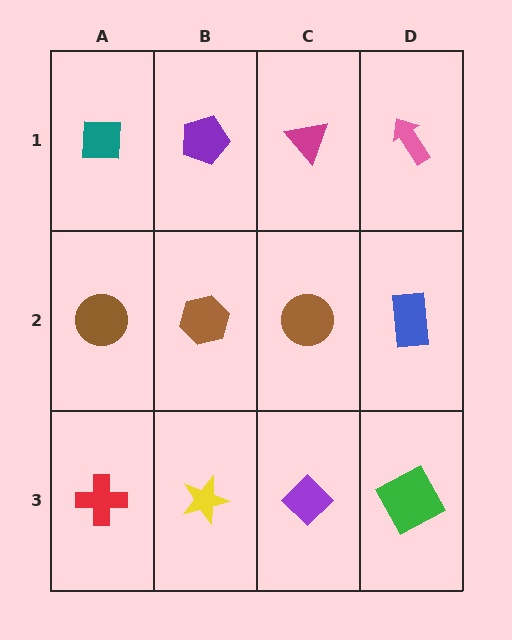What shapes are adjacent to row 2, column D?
A pink arrow (row 1, column D), a green square (row 3, column D), a brown circle (row 2, column C).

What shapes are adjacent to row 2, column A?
A teal square (row 1, column A), a red cross (row 3, column A), a brown hexagon (row 2, column B).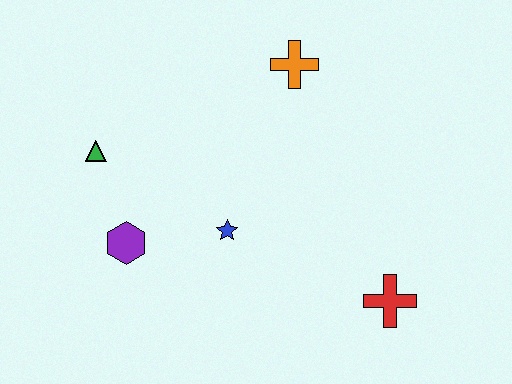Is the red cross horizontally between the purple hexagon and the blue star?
No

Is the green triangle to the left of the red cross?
Yes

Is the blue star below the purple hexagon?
No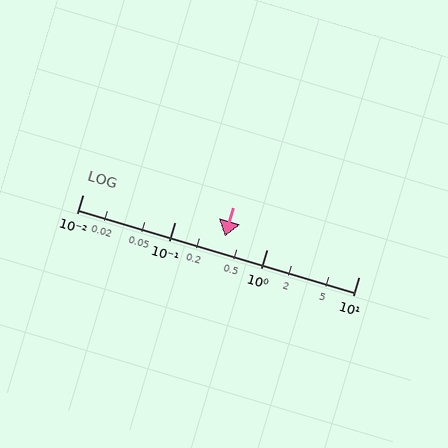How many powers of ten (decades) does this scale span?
The scale spans 3 decades, from 0.01 to 10.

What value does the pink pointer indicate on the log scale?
The pointer indicates approximately 0.35.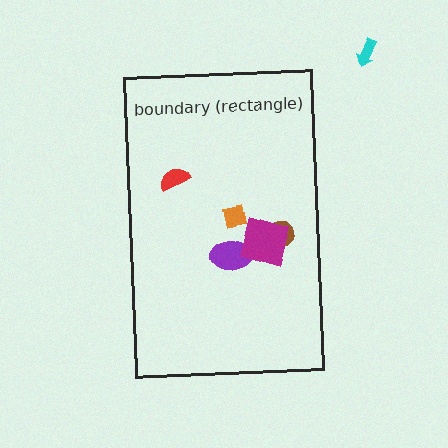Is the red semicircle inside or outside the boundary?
Inside.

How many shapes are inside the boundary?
5 inside, 1 outside.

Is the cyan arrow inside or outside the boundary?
Outside.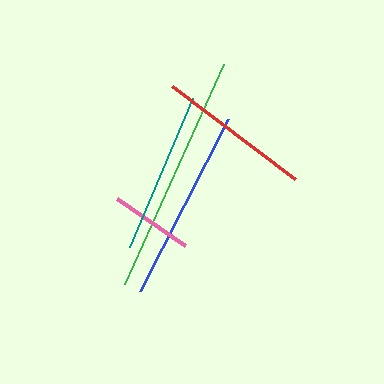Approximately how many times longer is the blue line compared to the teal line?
The blue line is approximately 1.2 times the length of the teal line.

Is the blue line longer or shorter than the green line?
The green line is longer than the blue line.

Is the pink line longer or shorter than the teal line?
The teal line is longer than the pink line.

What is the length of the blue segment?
The blue segment is approximately 193 pixels long.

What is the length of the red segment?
The red segment is approximately 155 pixels long.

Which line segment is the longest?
The green line is the longest at approximately 242 pixels.